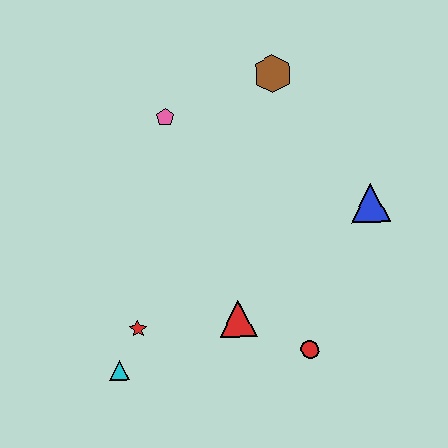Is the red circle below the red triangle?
Yes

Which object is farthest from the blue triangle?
The cyan triangle is farthest from the blue triangle.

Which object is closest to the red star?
The cyan triangle is closest to the red star.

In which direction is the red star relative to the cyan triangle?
The red star is above the cyan triangle.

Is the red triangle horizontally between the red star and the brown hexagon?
Yes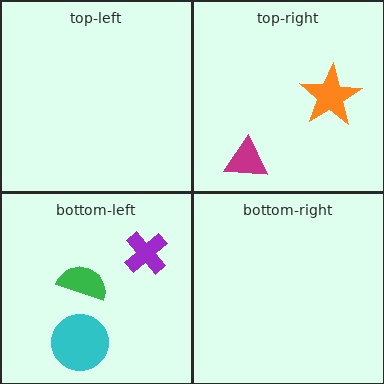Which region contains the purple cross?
The bottom-left region.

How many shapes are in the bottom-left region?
3.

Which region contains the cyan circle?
The bottom-left region.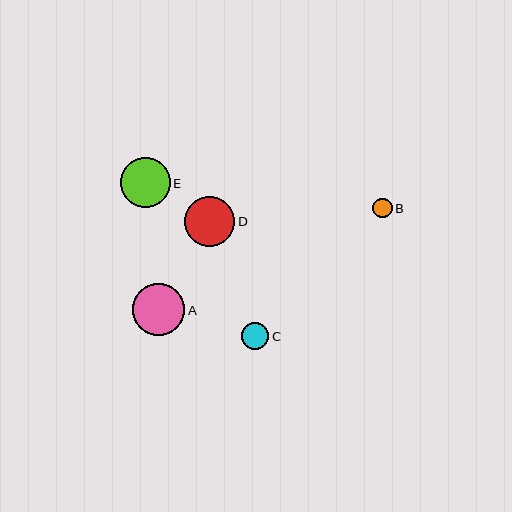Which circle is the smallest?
Circle B is the smallest with a size of approximately 20 pixels.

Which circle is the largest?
Circle A is the largest with a size of approximately 52 pixels.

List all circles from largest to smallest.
From largest to smallest: A, E, D, C, B.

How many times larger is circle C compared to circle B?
Circle C is approximately 1.4 times the size of circle B.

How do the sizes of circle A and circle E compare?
Circle A and circle E are approximately the same size.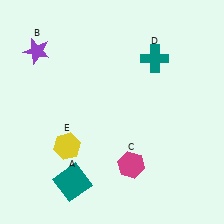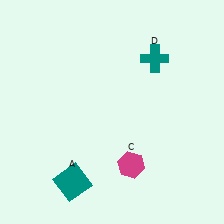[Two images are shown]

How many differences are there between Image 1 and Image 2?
There are 2 differences between the two images.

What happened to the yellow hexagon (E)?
The yellow hexagon (E) was removed in Image 2. It was in the bottom-left area of Image 1.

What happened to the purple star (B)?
The purple star (B) was removed in Image 2. It was in the top-left area of Image 1.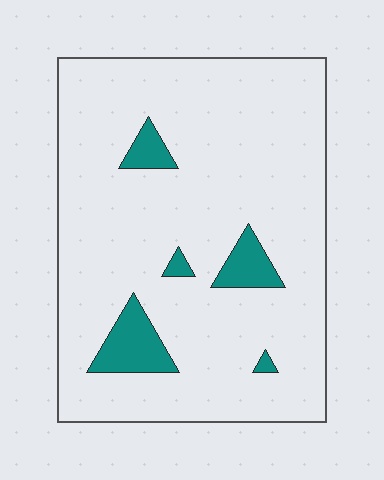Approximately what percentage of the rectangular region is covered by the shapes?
Approximately 10%.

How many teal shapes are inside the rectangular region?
5.